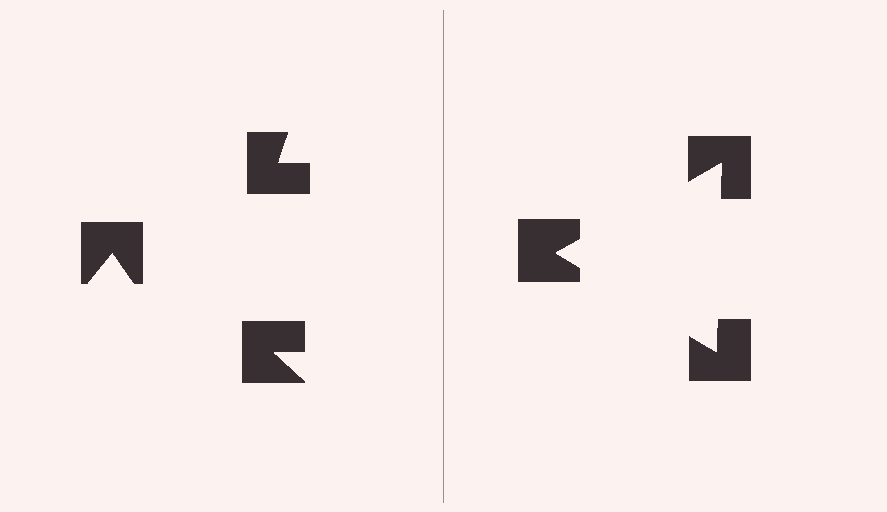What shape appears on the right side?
An illusory triangle.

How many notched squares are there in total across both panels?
6 — 3 on each side.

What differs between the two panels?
The notched squares are positioned identically on both sides; only the wedge orientations differ. On the right they align to a triangle; on the left they are misaligned.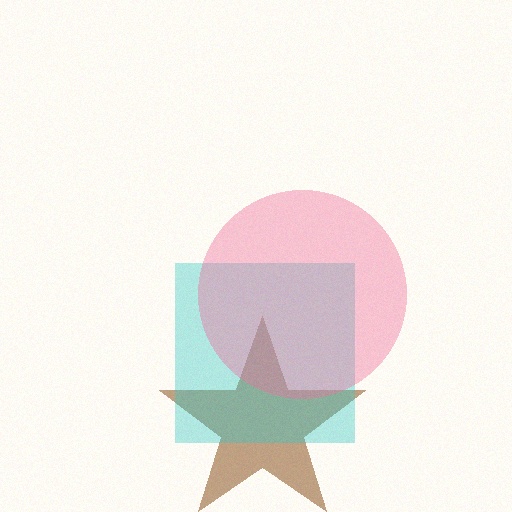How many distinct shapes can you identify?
There are 3 distinct shapes: a brown star, a cyan square, a pink circle.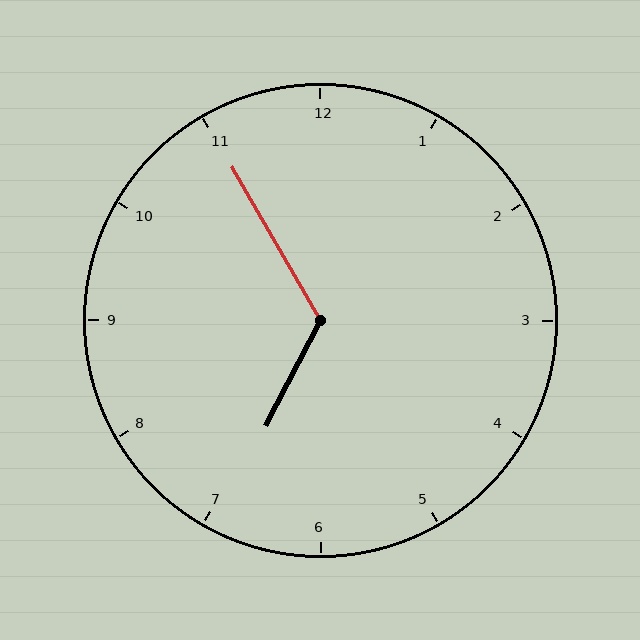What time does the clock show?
6:55.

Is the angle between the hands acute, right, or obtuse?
It is obtuse.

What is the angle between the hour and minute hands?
Approximately 122 degrees.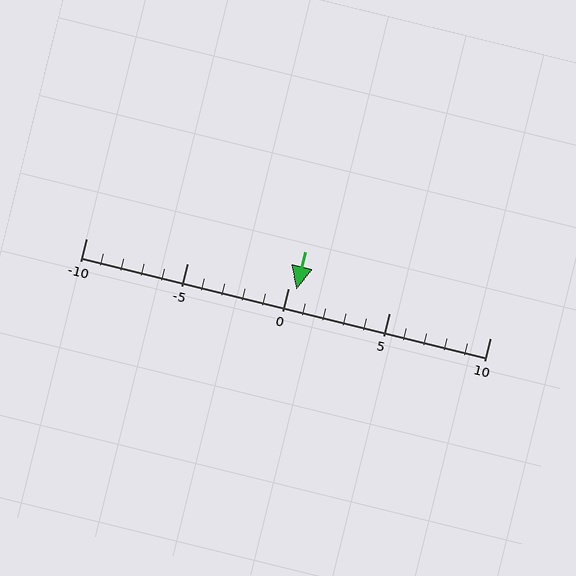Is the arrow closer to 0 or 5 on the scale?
The arrow is closer to 0.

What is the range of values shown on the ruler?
The ruler shows values from -10 to 10.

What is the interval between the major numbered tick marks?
The major tick marks are spaced 5 units apart.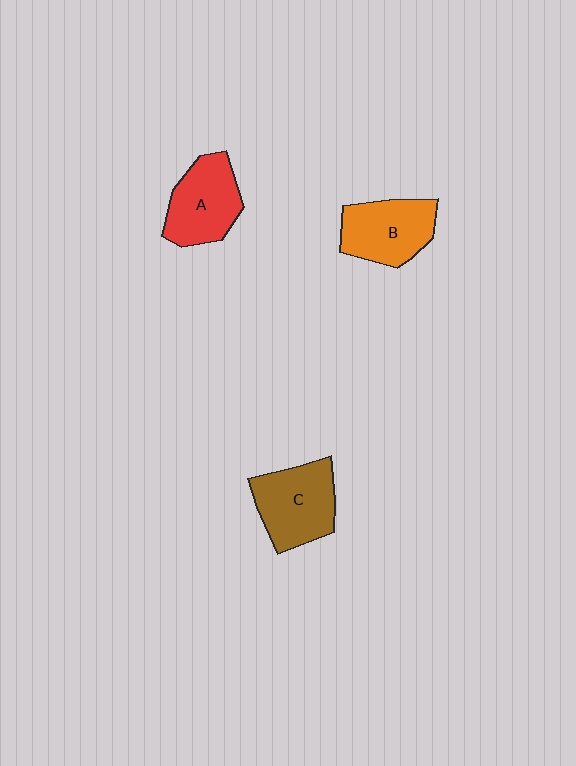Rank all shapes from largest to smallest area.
From largest to smallest: C (brown), A (red), B (orange).